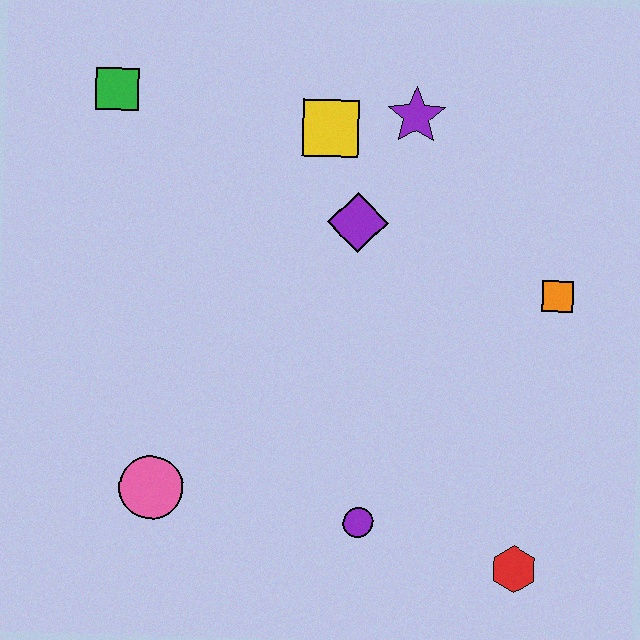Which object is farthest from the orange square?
The green square is farthest from the orange square.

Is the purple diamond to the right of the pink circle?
Yes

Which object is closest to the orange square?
The purple diamond is closest to the orange square.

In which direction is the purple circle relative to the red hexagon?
The purple circle is to the left of the red hexagon.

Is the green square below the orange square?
No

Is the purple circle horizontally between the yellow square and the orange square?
Yes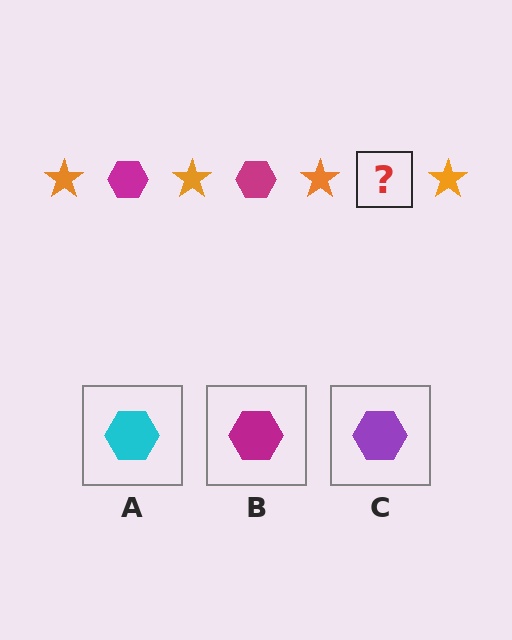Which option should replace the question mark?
Option B.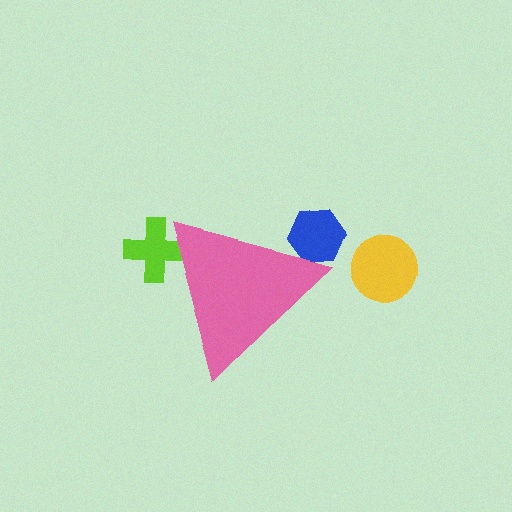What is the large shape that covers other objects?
A pink triangle.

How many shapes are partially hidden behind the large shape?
2 shapes are partially hidden.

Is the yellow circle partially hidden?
No, the yellow circle is fully visible.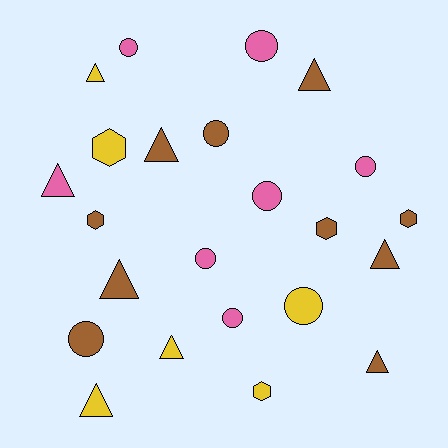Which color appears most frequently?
Brown, with 10 objects.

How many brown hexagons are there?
There are 3 brown hexagons.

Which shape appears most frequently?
Triangle, with 9 objects.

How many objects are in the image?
There are 23 objects.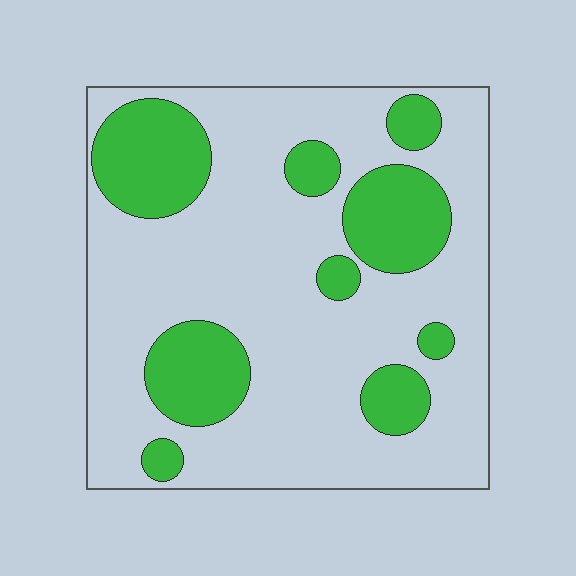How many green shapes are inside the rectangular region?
9.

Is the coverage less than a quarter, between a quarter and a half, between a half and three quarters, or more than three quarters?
Between a quarter and a half.